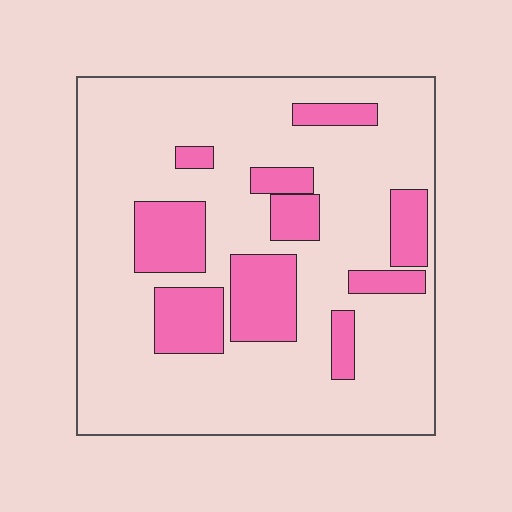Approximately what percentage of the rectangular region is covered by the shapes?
Approximately 25%.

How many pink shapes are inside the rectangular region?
10.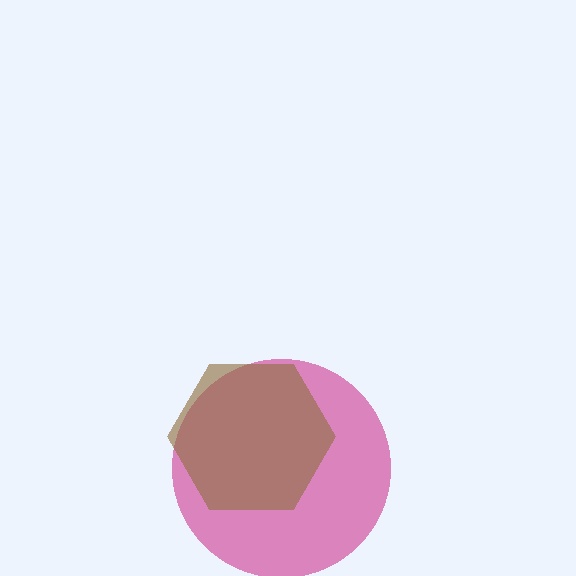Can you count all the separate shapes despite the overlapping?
Yes, there are 2 separate shapes.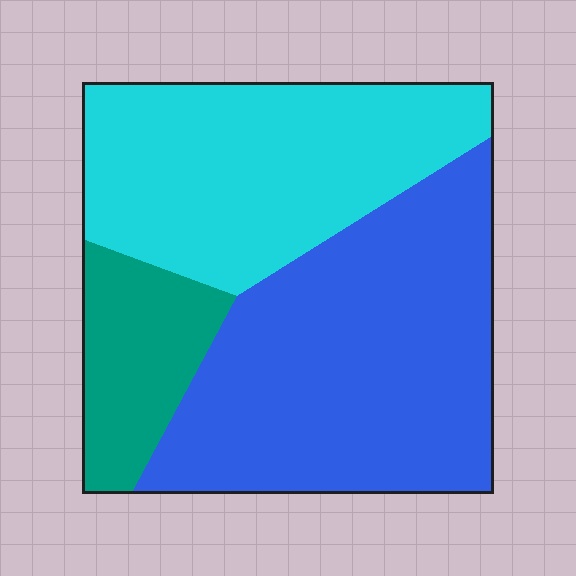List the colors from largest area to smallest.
From largest to smallest: blue, cyan, teal.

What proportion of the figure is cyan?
Cyan covers 37% of the figure.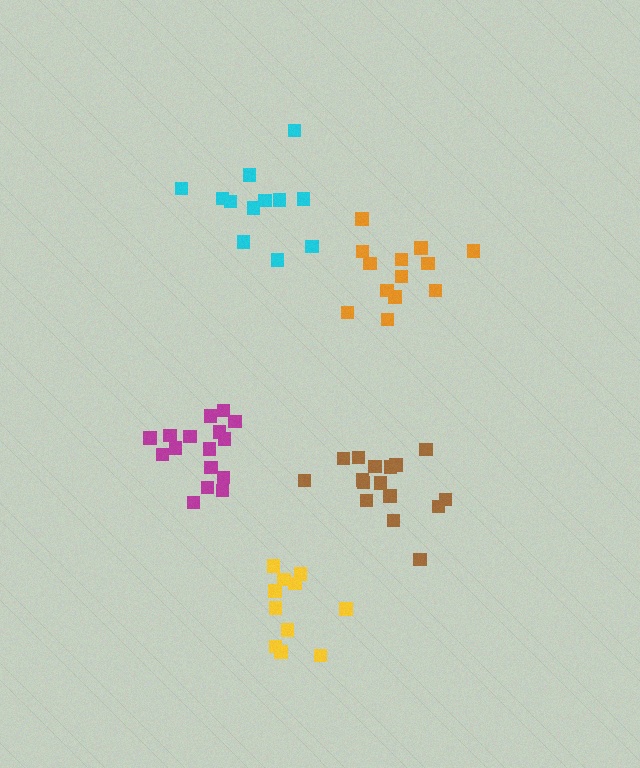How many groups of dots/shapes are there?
There are 5 groups.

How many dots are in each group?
Group 1: 16 dots, Group 2: 13 dots, Group 3: 16 dots, Group 4: 11 dots, Group 5: 12 dots (68 total).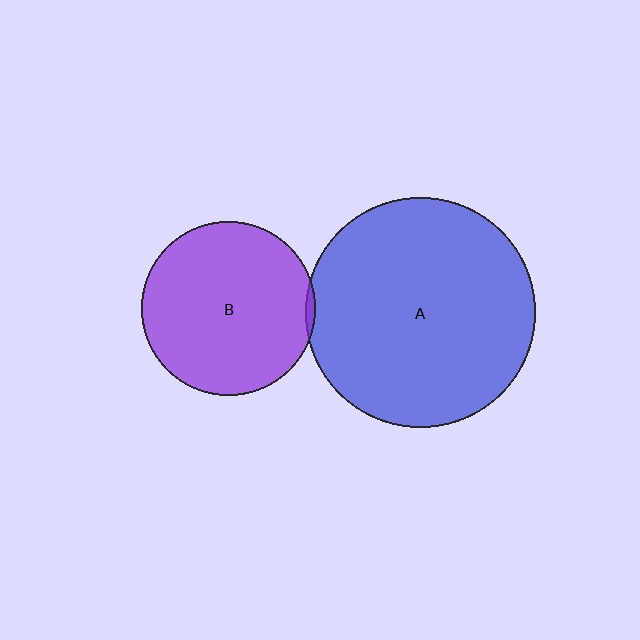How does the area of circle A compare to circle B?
Approximately 1.7 times.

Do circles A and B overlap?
Yes.